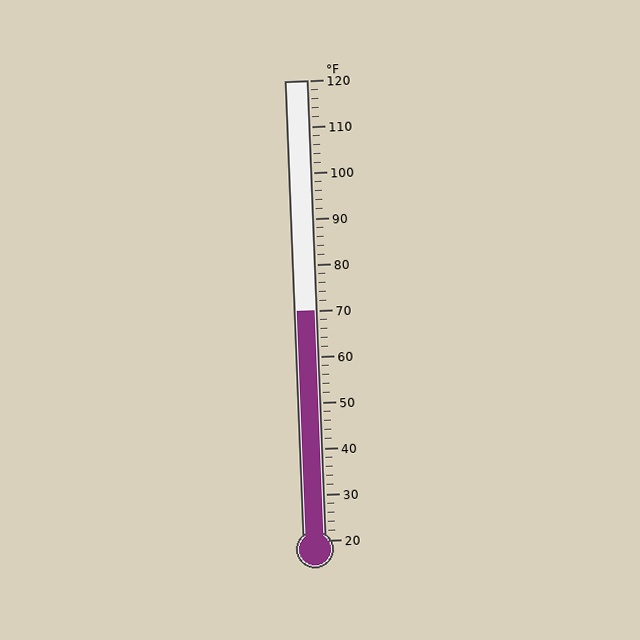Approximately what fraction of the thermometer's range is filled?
The thermometer is filled to approximately 50% of its range.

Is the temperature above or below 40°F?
The temperature is above 40°F.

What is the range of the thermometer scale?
The thermometer scale ranges from 20°F to 120°F.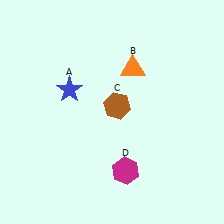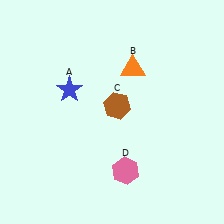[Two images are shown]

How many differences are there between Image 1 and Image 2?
There is 1 difference between the two images.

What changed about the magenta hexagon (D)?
In Image 1, D is magenta. In Image 2, it changed to pink.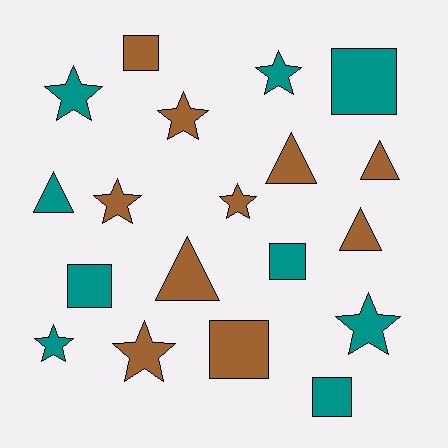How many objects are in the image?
There are 19 objects.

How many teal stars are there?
There are 4 teal stars.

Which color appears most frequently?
Brown, with 10 objects.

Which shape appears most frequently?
Star, with 8 objects.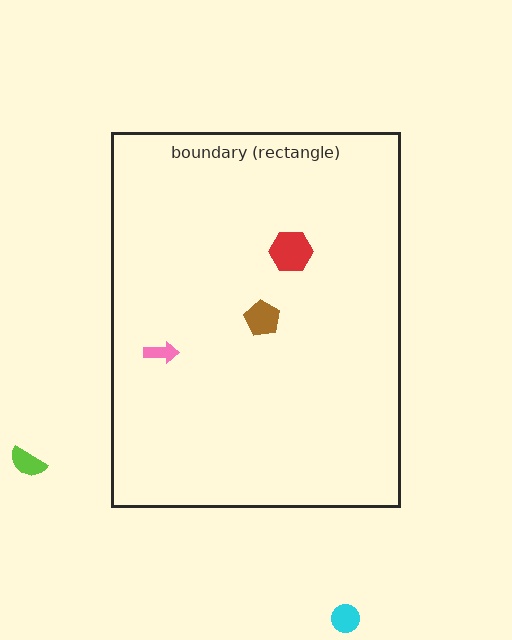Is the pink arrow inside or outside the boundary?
Inside.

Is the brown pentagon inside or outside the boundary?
Inside.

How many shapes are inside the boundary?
3 inside, 2 outside.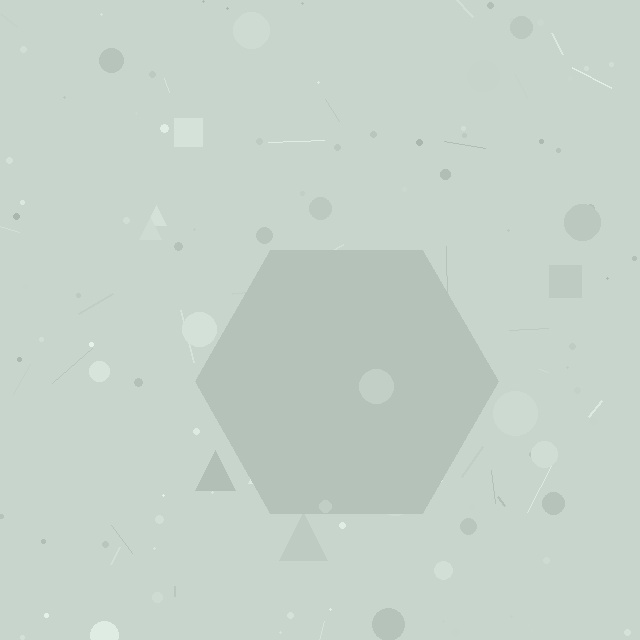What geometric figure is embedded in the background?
A hexagon is embedded in the background.